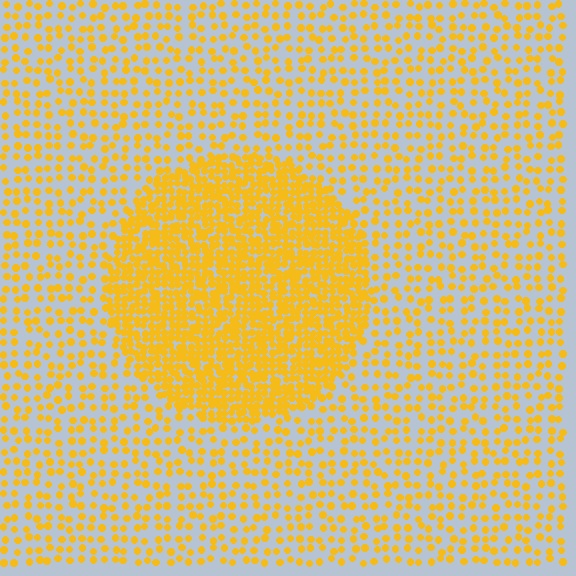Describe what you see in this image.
The image contains small yellow elements arranged at two different densities. A circle-shaped region is visible where the elements are more densely packed than the surrounding area.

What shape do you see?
I see a circle.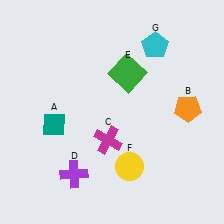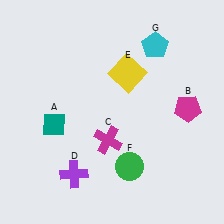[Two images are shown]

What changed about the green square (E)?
In Image 1, E is green. In Image 2, it changed to yellow.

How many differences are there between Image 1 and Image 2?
There are 3 differences between the two images.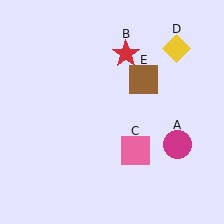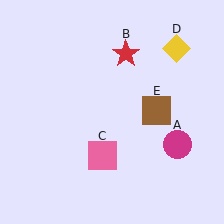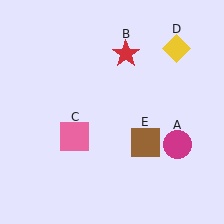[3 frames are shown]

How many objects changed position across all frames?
2 objects changed position: pink square (object C), brown square (object E).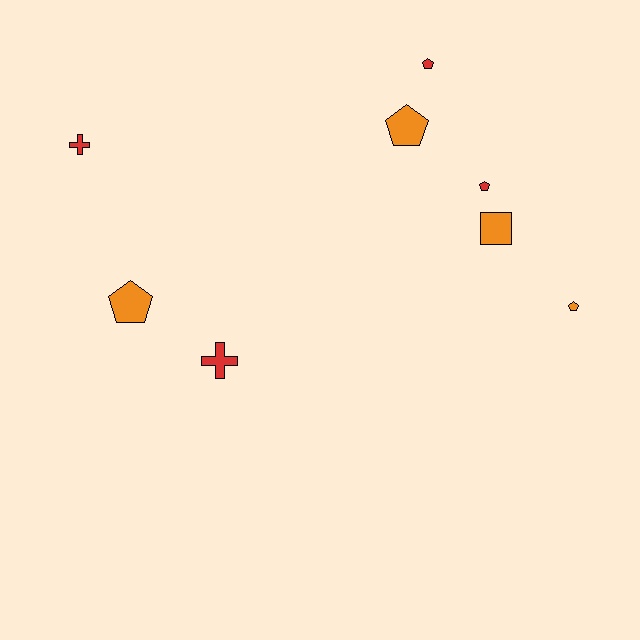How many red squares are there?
There are no red squares.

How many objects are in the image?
There are 8 objects.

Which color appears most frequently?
Orange, with 4 objects.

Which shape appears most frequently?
Pentagon, with 5 objects.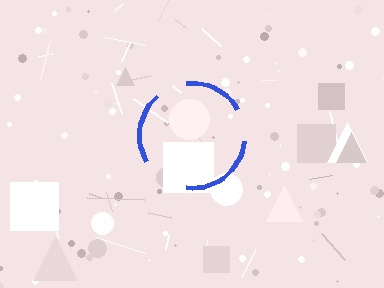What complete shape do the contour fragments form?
The contour fragments form a circle.